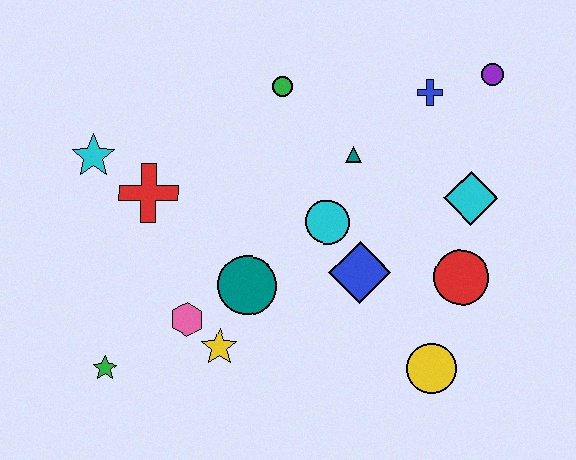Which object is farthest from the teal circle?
The purple circle is farthest from the teal circle.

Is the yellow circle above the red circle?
No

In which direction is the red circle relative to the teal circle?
The red circle is to the right of the teal circle.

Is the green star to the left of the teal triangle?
Yes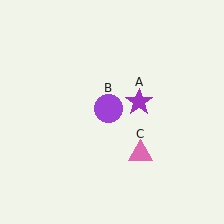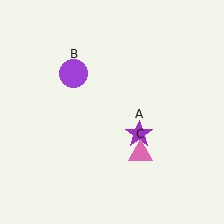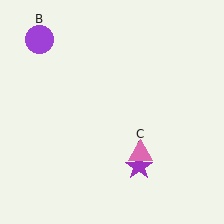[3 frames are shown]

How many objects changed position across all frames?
2 objects changed position: purple star (object A), purple circle (object B).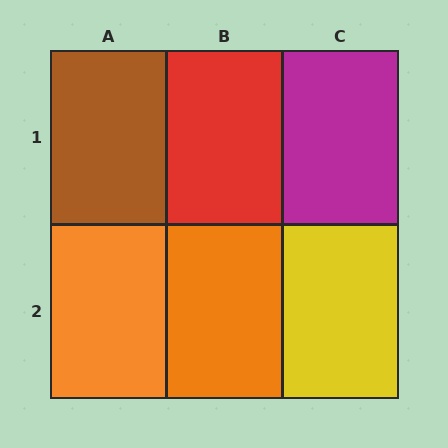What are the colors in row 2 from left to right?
Orange, orange, yellow.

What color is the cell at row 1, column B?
Red.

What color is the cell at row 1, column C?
Magenta.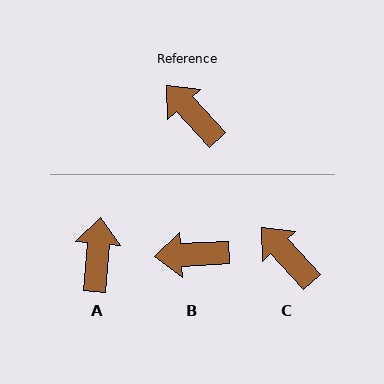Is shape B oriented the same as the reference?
No, it is off by about 50 degrees.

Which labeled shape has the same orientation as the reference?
C.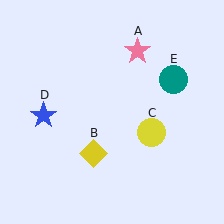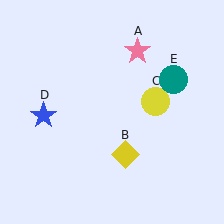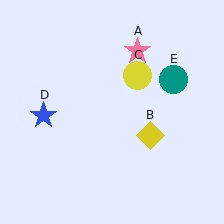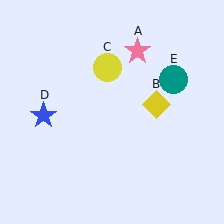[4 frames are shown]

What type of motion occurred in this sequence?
The yellow diamond (object B), yellow circle (object C) rotated counterclockwise around the center of the scene.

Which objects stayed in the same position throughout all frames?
Pink star (object A) and blue star (object D) and teal circle (object E) remained stationary.